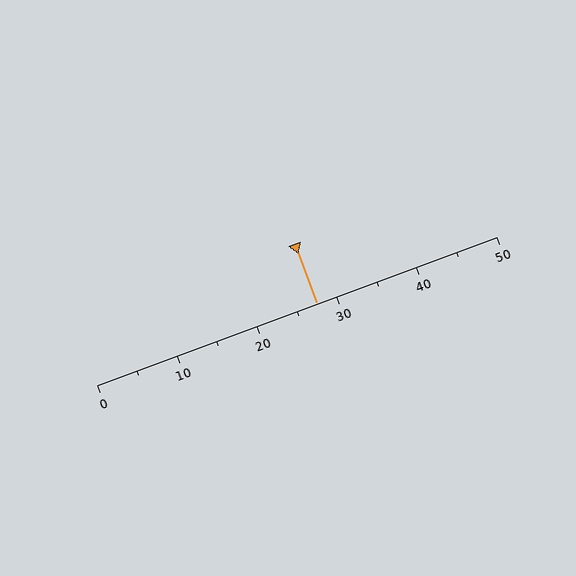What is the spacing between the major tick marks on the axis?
The major ticks are spaced 10 apart.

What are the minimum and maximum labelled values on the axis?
The axis runs from 0 to 50.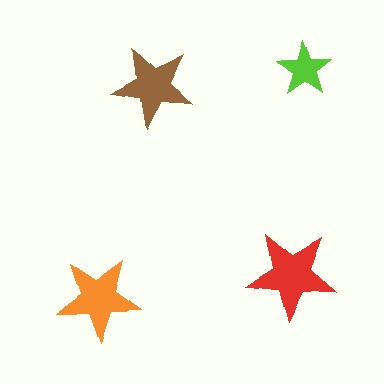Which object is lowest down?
The orange star is bottommost.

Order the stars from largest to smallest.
the red one, the orange one, the brown one, the lime one.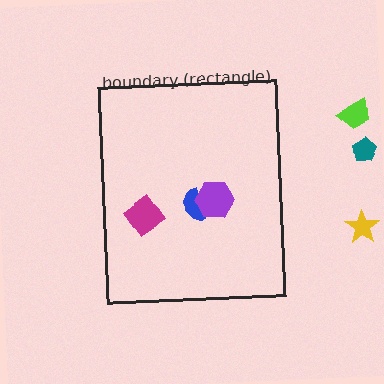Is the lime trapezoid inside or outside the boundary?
Outside.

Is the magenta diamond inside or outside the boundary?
Inside.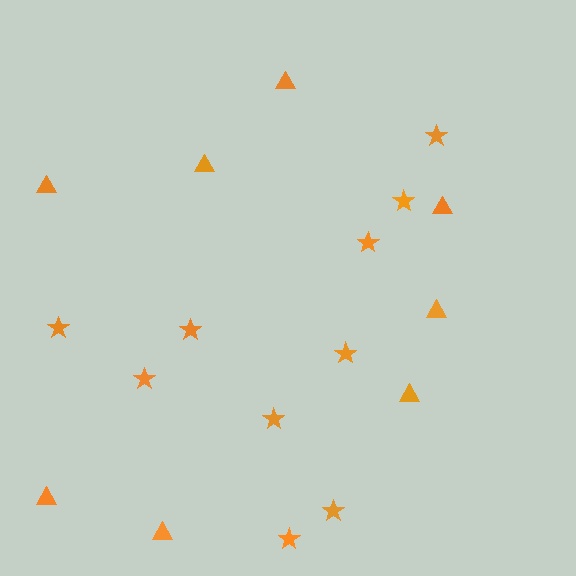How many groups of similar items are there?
There are 2 groups: one group of triangles (8) and one group of stars (10).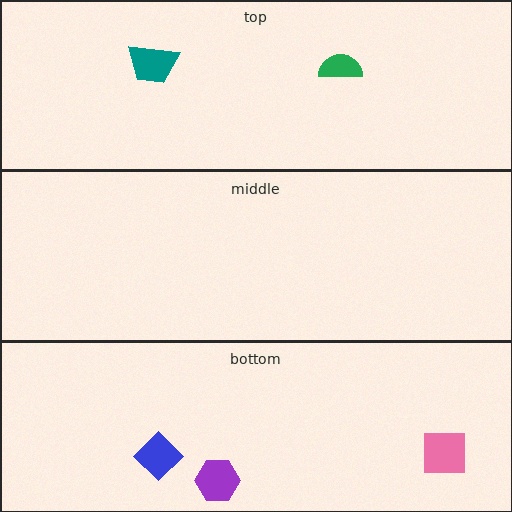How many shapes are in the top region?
2.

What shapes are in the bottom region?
The blue diamond, the pink square, the purple hexagon.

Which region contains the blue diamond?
The bottom region.